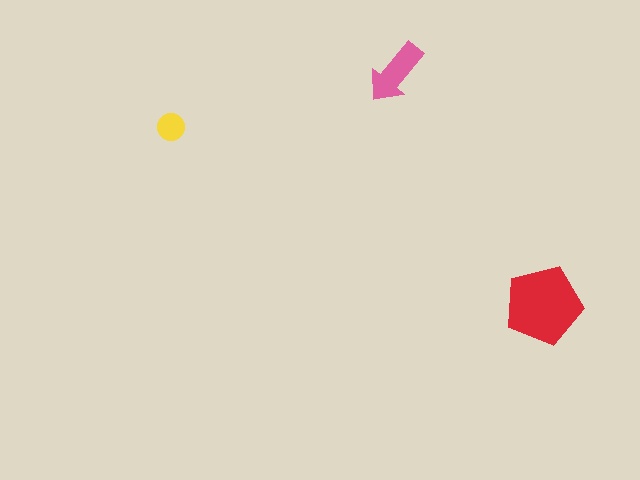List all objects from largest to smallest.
The red pentagon, the pink arrow, the yellow circle.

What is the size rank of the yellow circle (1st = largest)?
3rd.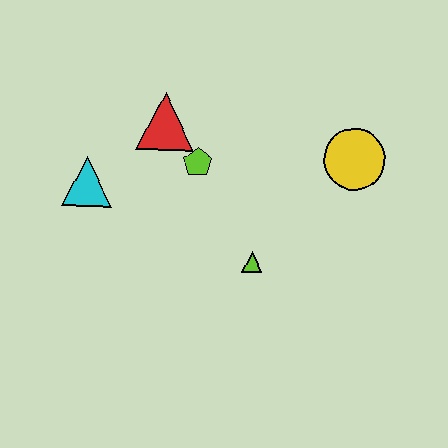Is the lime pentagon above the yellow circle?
No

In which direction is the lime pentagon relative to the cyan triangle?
The lime pentagon is to the right of the cyan triangle.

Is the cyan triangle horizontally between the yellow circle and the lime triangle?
No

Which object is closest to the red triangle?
The lime pentagon is closest to the red triangle.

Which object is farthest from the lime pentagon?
The yellow circle is farthest from the lime pentagon.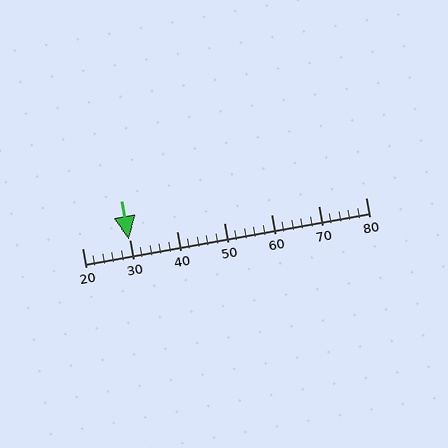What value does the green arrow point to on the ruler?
The green arrow points to approximately 30.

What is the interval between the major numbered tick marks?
The major tick marks are spaced 10 units apart.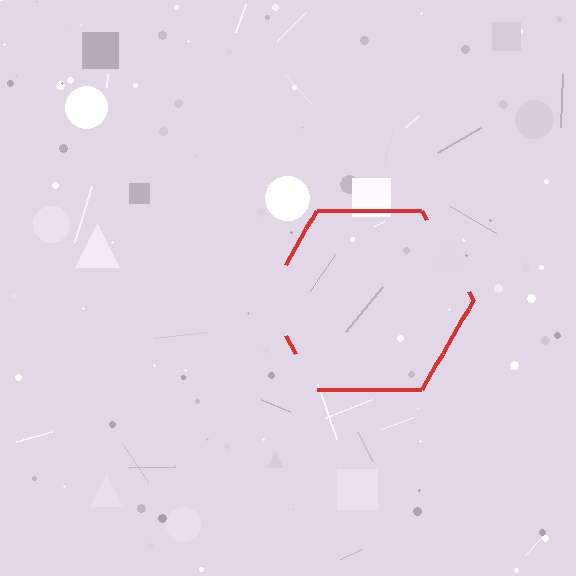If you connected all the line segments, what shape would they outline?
They would outline a hexagon.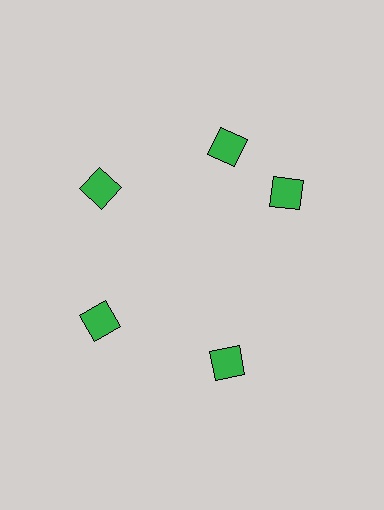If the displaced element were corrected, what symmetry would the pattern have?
It would have 5-fold rotational symmetry — the pattern would map onto itself every 72 degrees.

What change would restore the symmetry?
The symmetry would be restored by rotating it back into even spacing with its neighbors so that all 5 diamonds sit at equal angles and equal distance from the center.